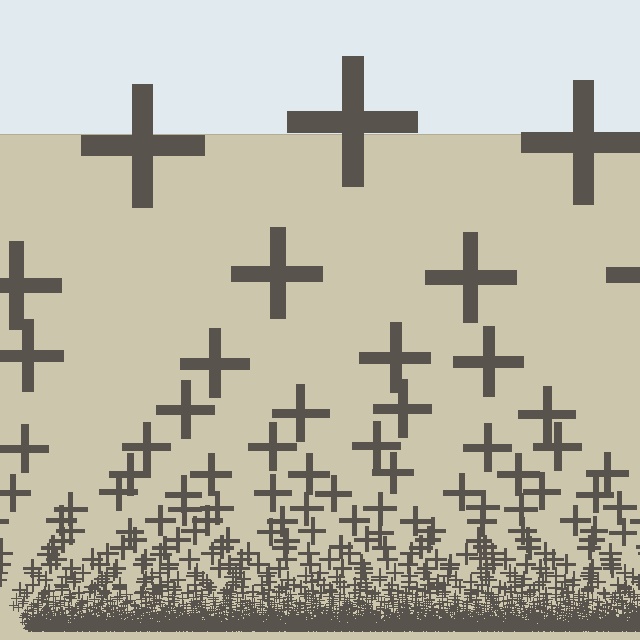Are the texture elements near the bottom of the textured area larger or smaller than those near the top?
Smaller. The gradient is inverted — elements near the bottom are smaller and denser.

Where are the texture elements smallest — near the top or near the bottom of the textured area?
Near the bottom.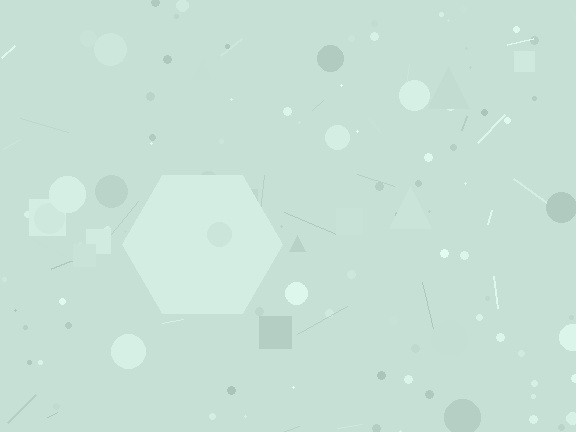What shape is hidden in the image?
A hexagon is hidden in the image.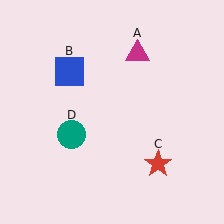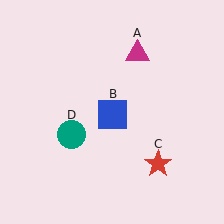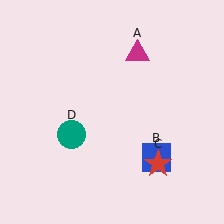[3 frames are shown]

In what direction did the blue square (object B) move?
The blue square (object B) moved down and to the right.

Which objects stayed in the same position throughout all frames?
Magenta triangle (object A) and red star (object C) and teal circle (object D) remained stationary.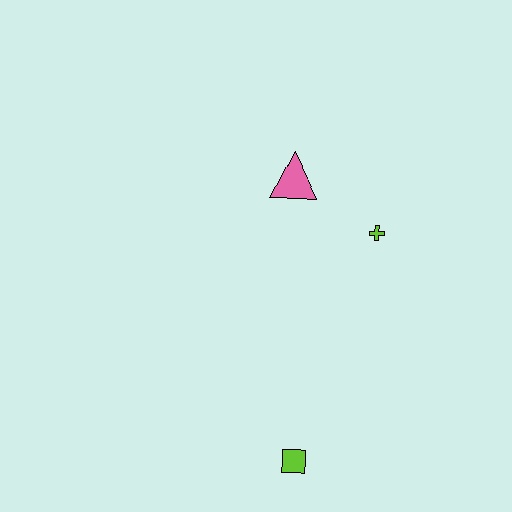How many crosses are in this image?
There is 1 cross.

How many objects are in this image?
There are 3 objects.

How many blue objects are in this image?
There are no blue objects.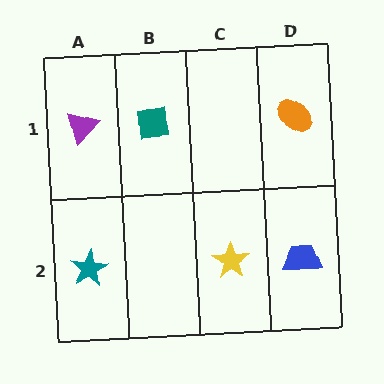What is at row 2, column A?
A teal star.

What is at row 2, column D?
A blue trapezoid.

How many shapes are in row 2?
3 shapes.